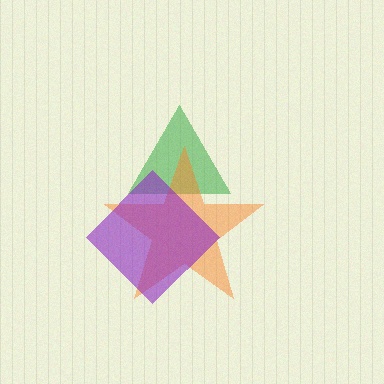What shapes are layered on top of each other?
The layered shapes are: a green triangle, an orange star, a purple diamond.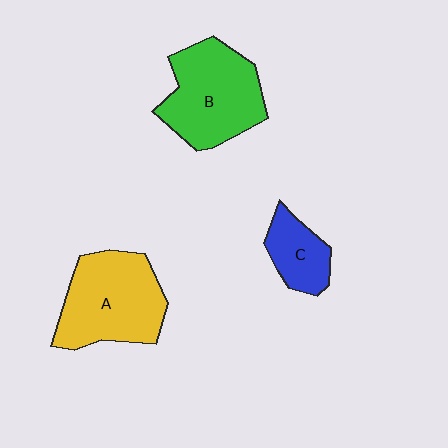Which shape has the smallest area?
Shape C (blue).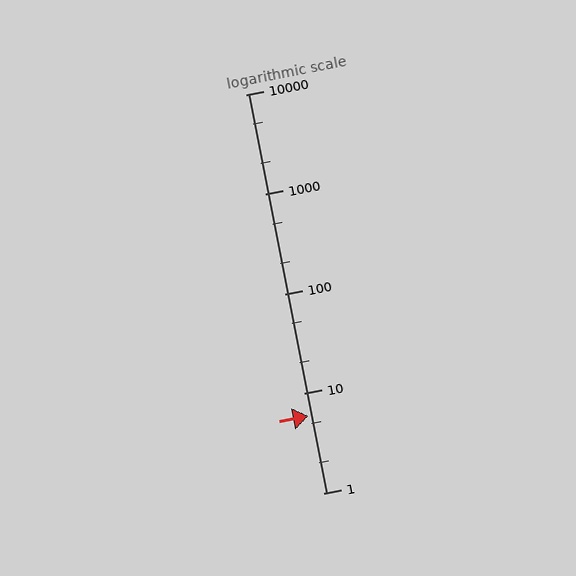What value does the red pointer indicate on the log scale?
The pointer indicates approximately 6.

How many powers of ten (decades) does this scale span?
The scale spans 4 decades, from 1 to 10000.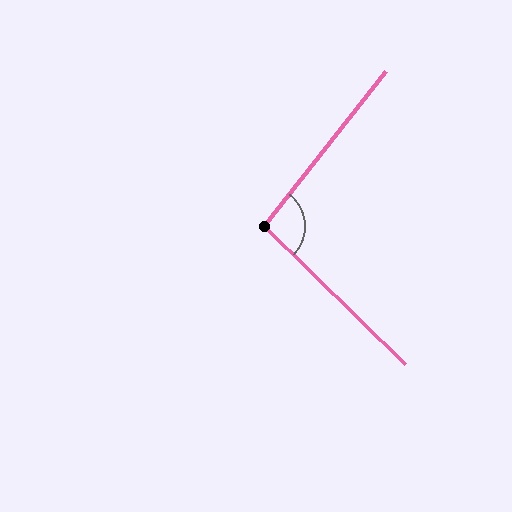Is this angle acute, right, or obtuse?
It is obtuse.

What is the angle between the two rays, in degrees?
Approximately 96 degrees.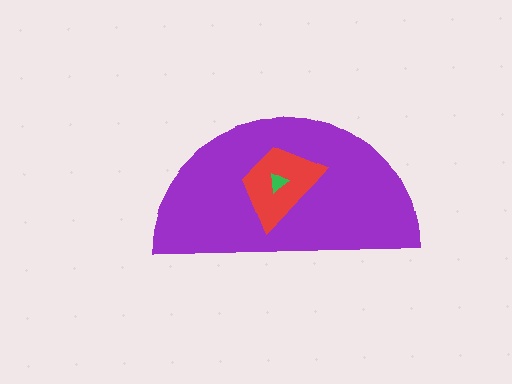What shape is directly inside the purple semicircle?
The red trapezoid.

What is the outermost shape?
The purple semicircle.